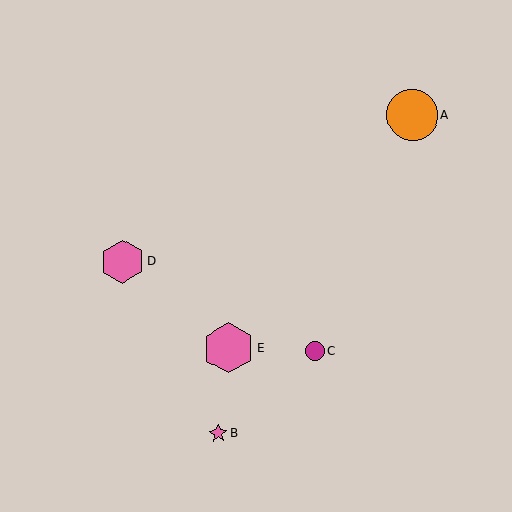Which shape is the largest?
The orange circle (labeled A) is the largest.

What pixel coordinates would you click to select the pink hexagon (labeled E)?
Click at (228, 348) to select the pink hexagon E.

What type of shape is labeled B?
Shape B is a pink star.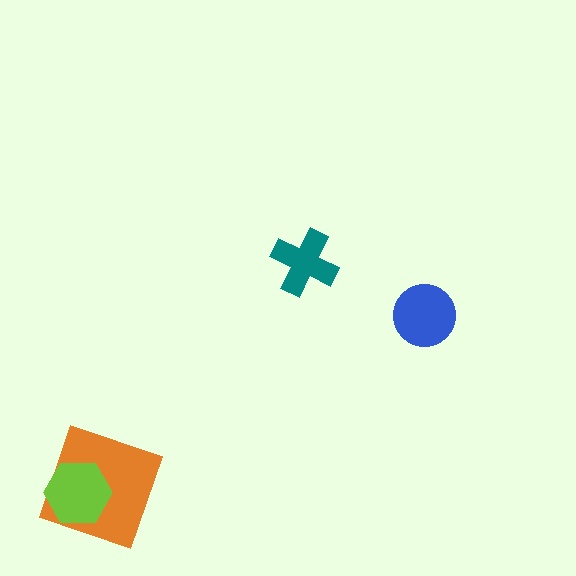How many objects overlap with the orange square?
1 object overlaps with the orange square.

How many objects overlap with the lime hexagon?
1 object overlaps with the lime hexagon.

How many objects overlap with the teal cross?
0 objects overlap with the teal cross.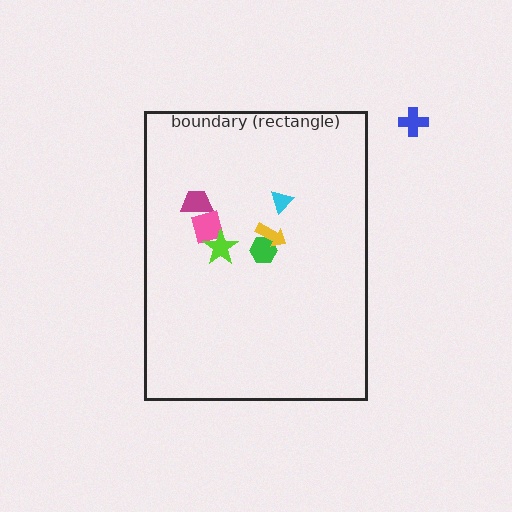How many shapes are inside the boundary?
6 inside, 1 outside.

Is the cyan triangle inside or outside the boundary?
Inside.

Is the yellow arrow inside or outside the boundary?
Inside.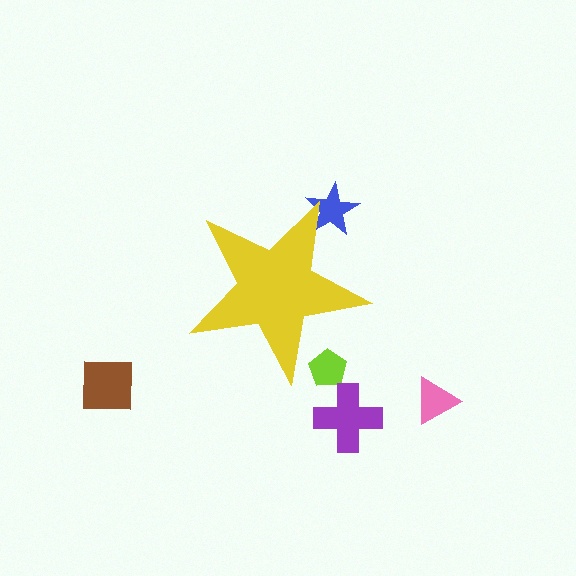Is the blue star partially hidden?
Yes, the blue star is partially hidden behind the yellow star.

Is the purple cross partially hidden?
No, the purple cross is fully visible.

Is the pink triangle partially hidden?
No, the pink triangle is fully visible.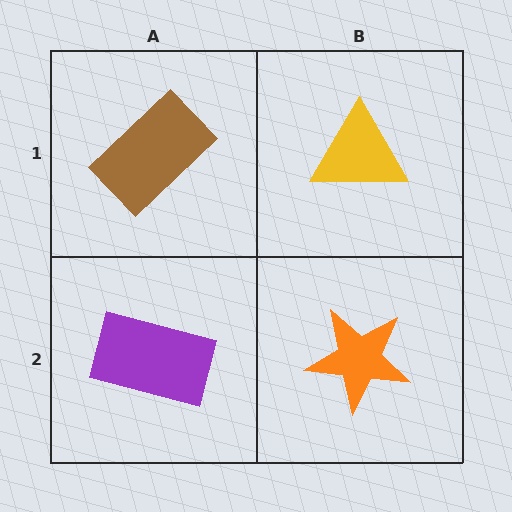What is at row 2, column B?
An orange star.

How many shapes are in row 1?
2 shapes.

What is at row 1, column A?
A brown rectangle.